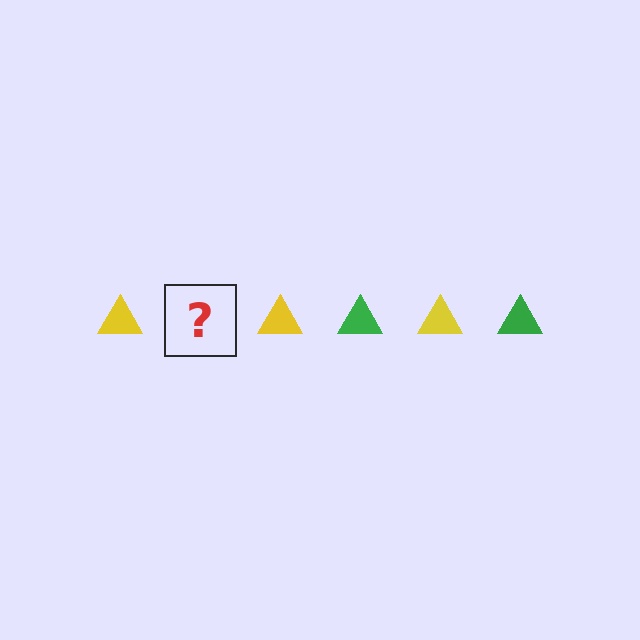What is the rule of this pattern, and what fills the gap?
The rule is that the pattern cycles through yellow, green triangles. The gap should be filled with a green triangle.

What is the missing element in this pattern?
The missing element is a green triangle.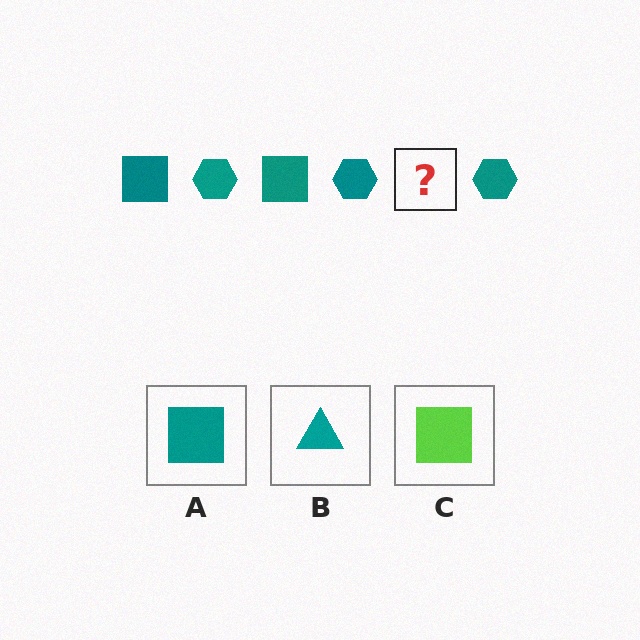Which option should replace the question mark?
Option A.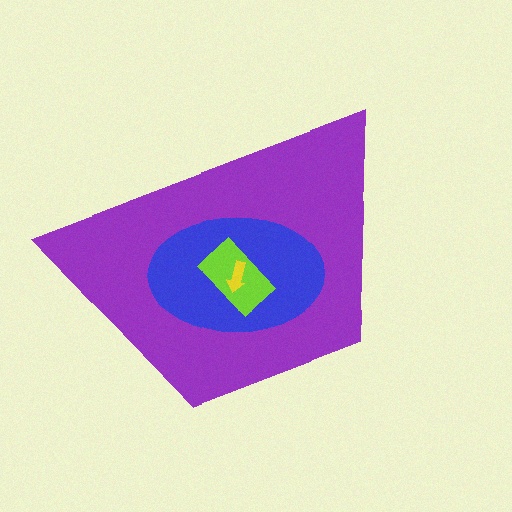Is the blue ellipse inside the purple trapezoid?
Yes.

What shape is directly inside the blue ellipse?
The lime rectangle.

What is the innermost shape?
The yellow arrow.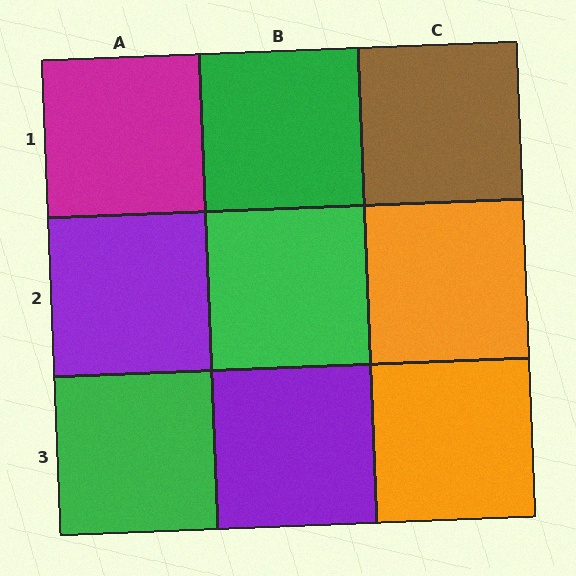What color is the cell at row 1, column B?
Green.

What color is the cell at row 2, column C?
Orange.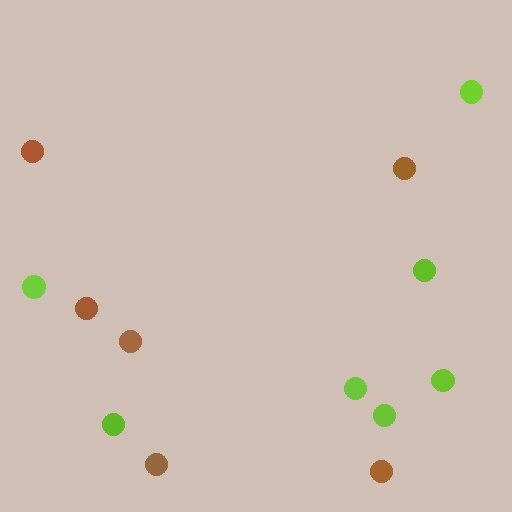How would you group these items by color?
There are 2 groups: one group of lime circles (7) and one group of brown circles (6).